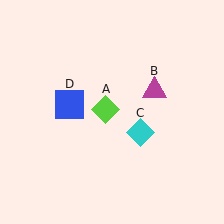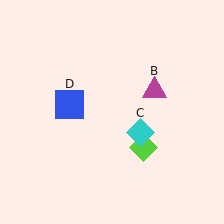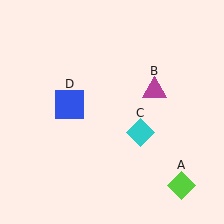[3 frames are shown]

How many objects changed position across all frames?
1 object changed position: lime diamond (object A).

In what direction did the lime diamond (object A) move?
The lime diamond (object A) moved down and to the right.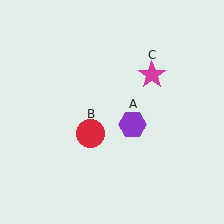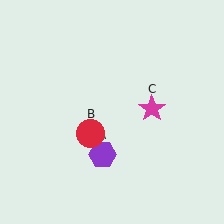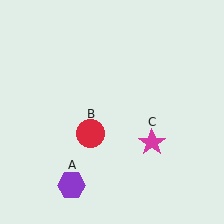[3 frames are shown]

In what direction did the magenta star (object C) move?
The magenta star (object C) moved down.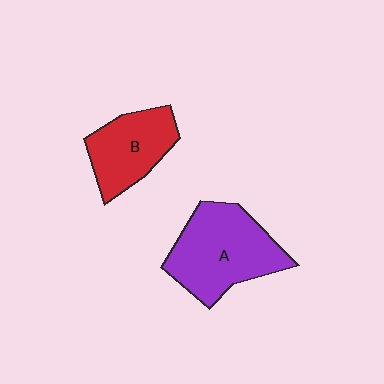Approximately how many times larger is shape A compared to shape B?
Approximately 1.5 times.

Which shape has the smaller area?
Shape B (red).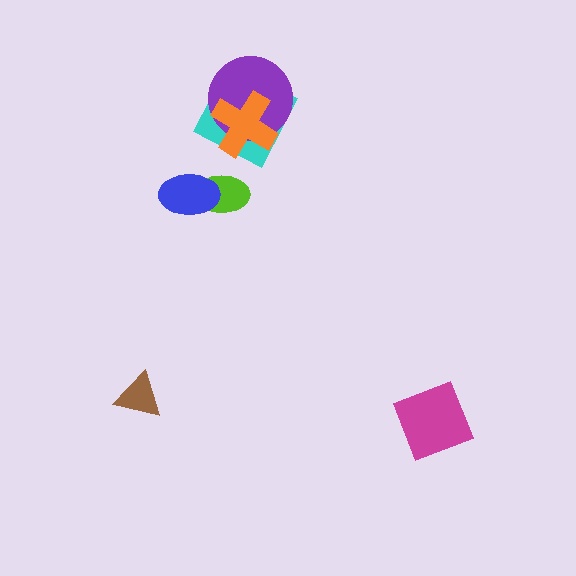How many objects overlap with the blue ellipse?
1 object overlaps with the blue ellipse.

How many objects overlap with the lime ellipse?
1 object overlaps with the lime ellipse.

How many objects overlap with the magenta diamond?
0 objects overlap with the magenta diamond.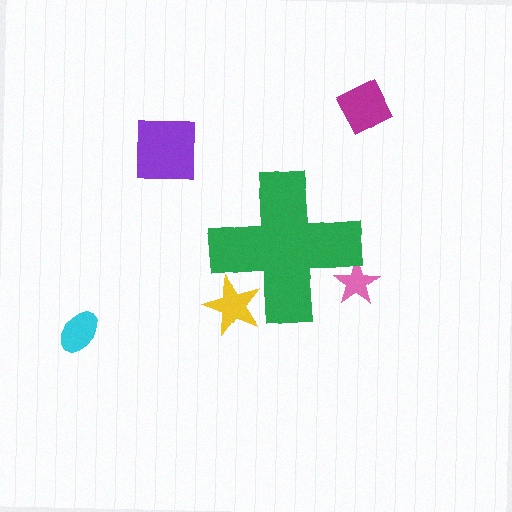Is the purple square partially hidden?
No, the purple square is fully visible.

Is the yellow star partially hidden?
Yes, the yellow star is partially hidden behind the green cross.